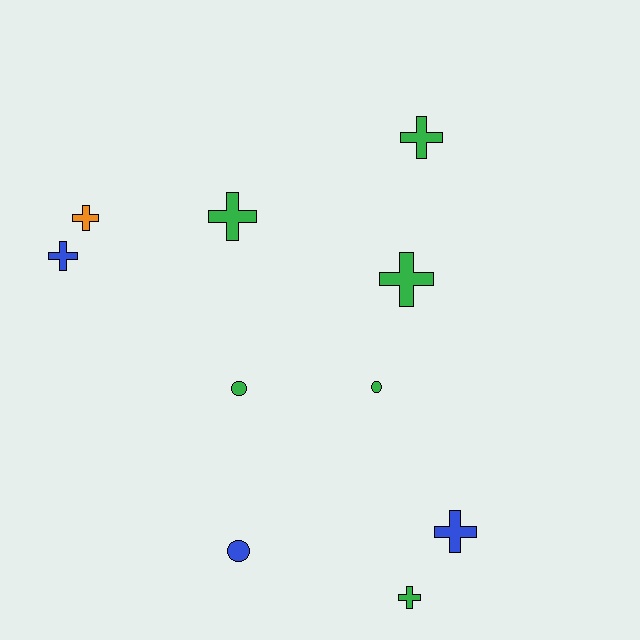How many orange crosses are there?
There is 1 orange cross.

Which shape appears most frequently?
Cross, with 7 objects.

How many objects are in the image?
There are 10 objects.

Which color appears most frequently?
Green, with 6 objects.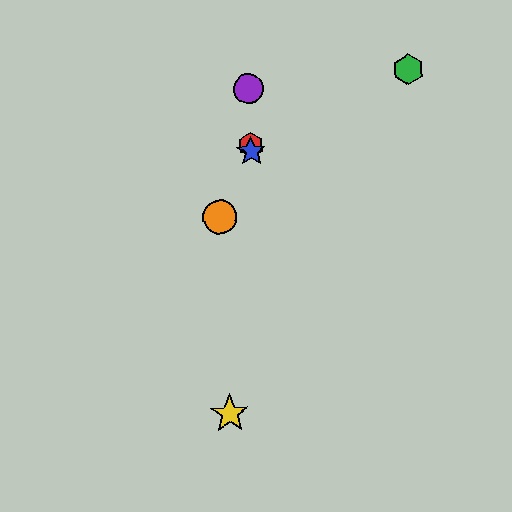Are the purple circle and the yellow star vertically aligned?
No, the purple circle is at x≈249 and the yellow star is at x≈230.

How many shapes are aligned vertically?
3 shapes (the red hexagon, the blue star, the purple circle) are aligned vertically.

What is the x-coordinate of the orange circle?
The orange circle is at x≈220.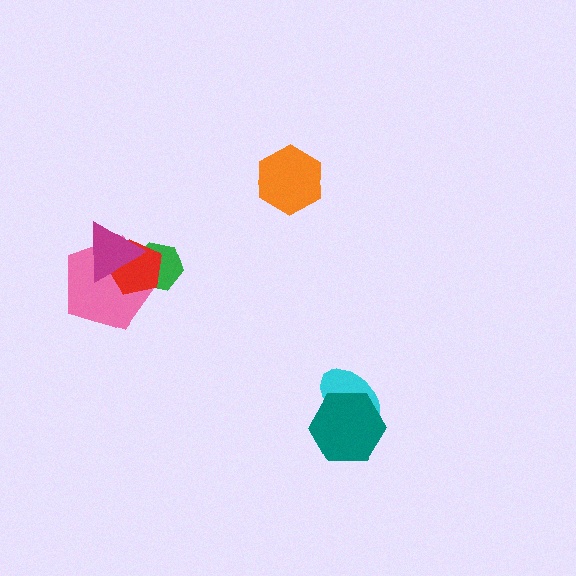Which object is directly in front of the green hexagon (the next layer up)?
The pink pentagon is directly in front of the green hexagon.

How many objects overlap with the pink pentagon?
3 objects overlap with the pink pentagon.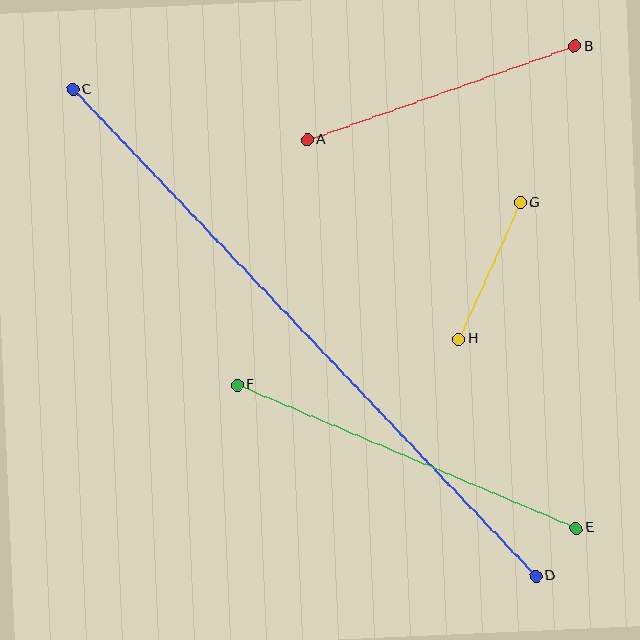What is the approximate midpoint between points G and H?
The midpoint is at approximately (490, 271) pixels.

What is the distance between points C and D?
The distance is approximately 672 pixels.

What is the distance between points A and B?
The distance is approximately 284 pixels.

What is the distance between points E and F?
The distance is approximately 368 pixels.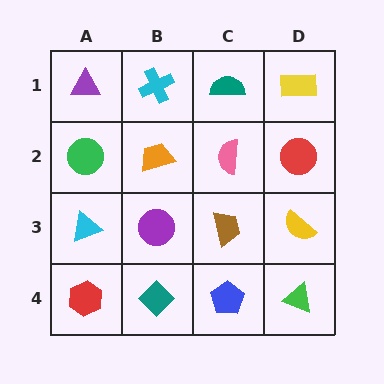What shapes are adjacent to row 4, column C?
A brown trapezoid (row 3, column C), a teal diamond (row 4, column B), a green triangle (row 4, column D).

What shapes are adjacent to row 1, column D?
A red circle (row 2, column D), a teal semicircle (row 1, column C).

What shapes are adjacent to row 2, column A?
A purple triangle (row 1, column A), a cyan triangle (row 3, column A), an orange trapezoid (row 2, column B).